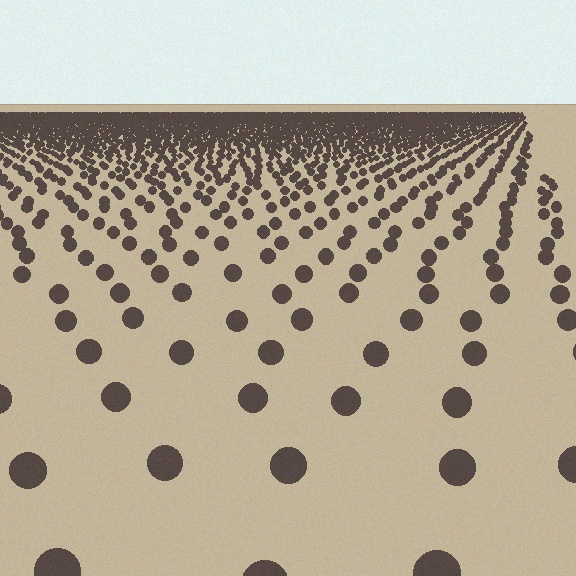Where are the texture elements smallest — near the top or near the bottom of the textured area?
Near the top.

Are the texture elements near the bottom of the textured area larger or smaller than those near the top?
Larger. Near the bottom, elements are closer to the viewer and appear at a bigger on-screen size.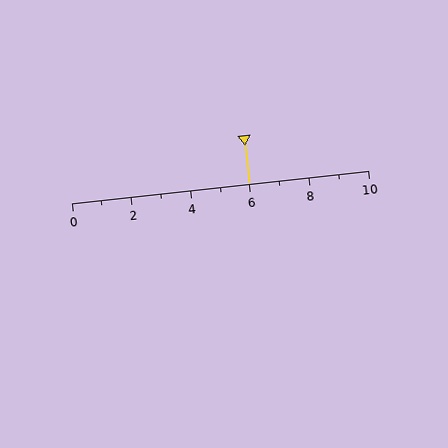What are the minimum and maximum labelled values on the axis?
The axis runs from 0 to 10.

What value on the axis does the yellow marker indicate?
The marker indicates approximately 6.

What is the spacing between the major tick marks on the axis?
The major ticks are spaced 2 apart.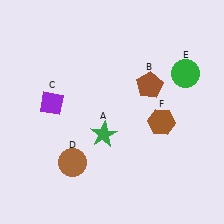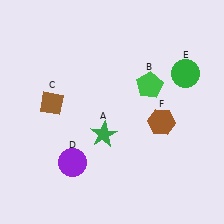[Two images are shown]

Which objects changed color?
B changed from brown to green. C changed from purple to brown. D changed from brown to purple.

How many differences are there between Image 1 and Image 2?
There are 3 differences between the two images.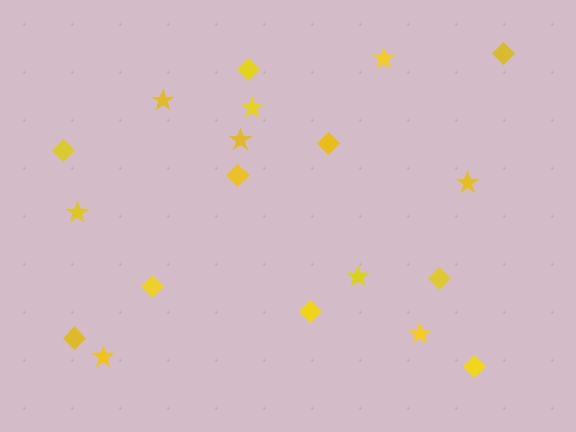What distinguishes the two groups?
There are 2 groups: one group of diamonds (10) and one group of stars (9).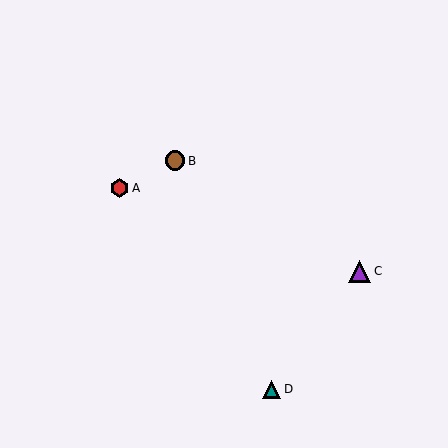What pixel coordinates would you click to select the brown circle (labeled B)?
Click at (175, 161) to select the brown circle B.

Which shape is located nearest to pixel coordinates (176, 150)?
The brown circle (labeled B) at (175, 161) is nearest to that location.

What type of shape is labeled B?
Shape B is a brown circle.